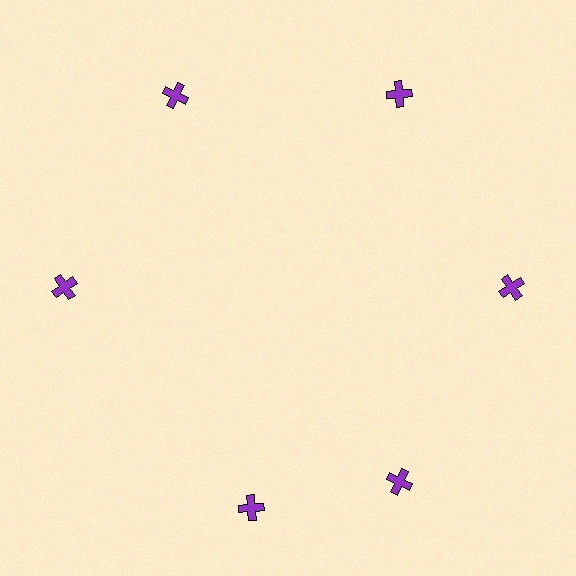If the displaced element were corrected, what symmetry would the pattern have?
It would have 6-fold rotational symmetry — the pattern would map onto itself every 60 degrees.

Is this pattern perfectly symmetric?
No. The 6 purple crosses are arranged in a ring, but one element near the 7 o'clock position is rotated out of alignment along the ring, breaking the 6-fold rotational symmetry.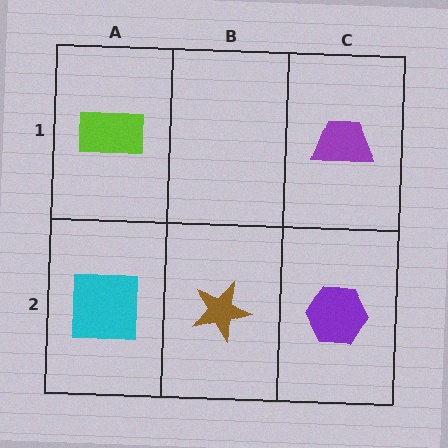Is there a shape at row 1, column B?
No, that cell is empty.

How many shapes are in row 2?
3 shapes.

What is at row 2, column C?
A purple hexagon.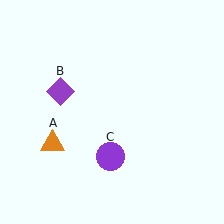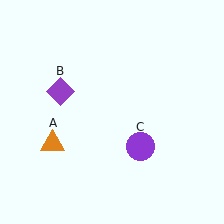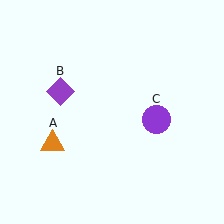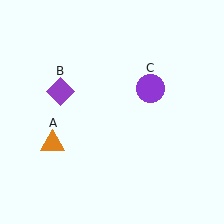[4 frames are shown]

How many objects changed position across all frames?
1 object changed position: purple circle (object C).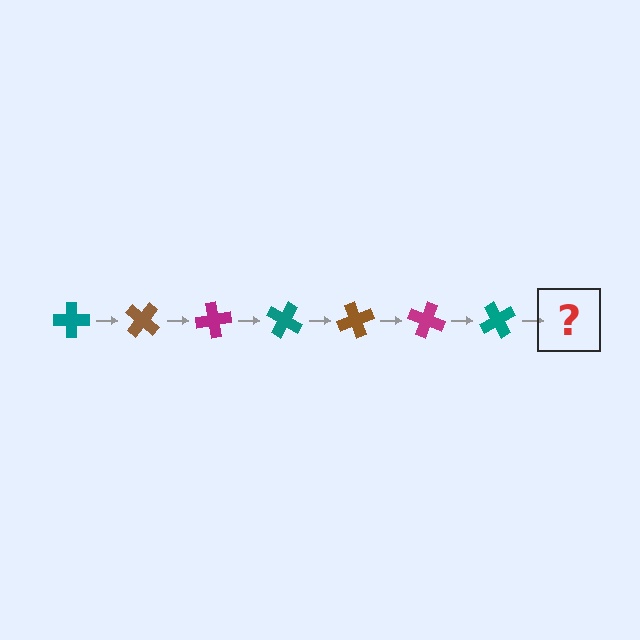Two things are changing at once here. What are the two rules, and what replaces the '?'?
The two rules are that it rotates 40 degrees each step and the color cycles through teal, brown, and magenta. The '?' should be a brown cross, rotated 280 degrees from the start.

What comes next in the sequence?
The next element should be a brown cross, rotated 280 degrees from the start.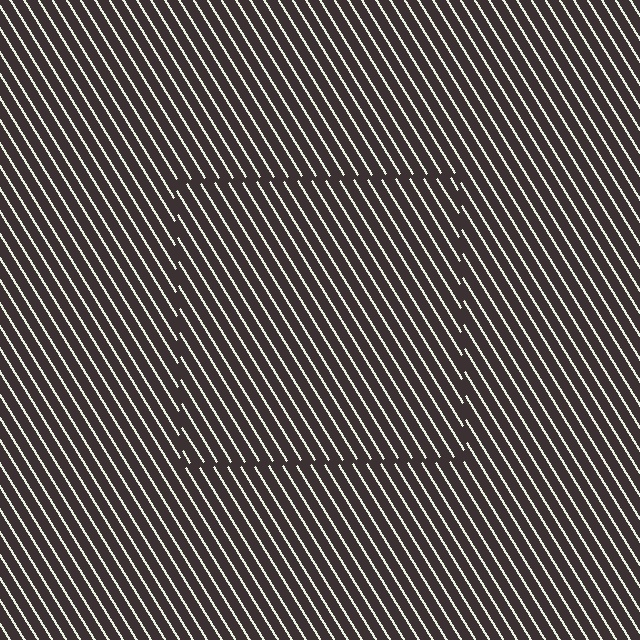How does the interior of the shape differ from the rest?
The interior of the shape contains the same grating, shifted by half a period — the contour is defined by the phase discontinuity where line-ends from the inner and outer gratings abut.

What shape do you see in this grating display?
An illusory square. The interior of the shape contains the same grating, shifted by half a period — the contour is defined by the phase discontinuity where line-ends from the inner and outer gratings abut.